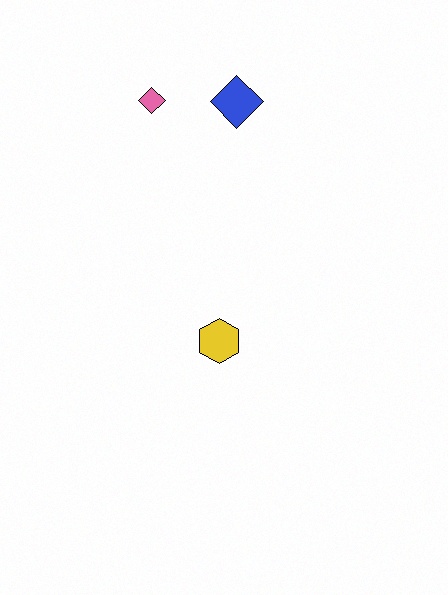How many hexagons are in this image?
There is 1 hexagon.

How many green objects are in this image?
There are no green objects.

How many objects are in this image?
There are 3 objects.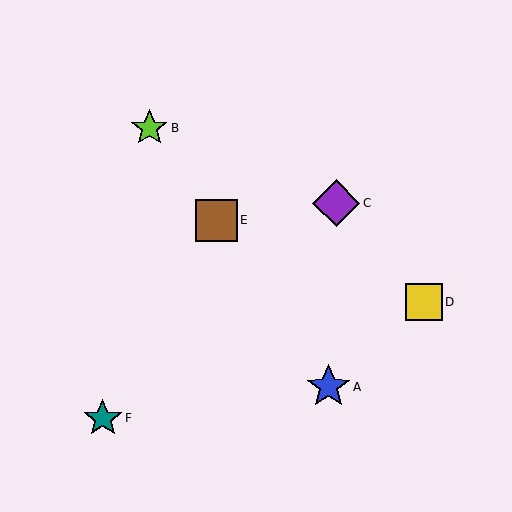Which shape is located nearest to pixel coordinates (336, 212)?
The purple diamond (labeled C) at (336, 203) is nearest to that location.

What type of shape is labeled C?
Shape C is a purple diamond.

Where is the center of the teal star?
The center of the teal star is at (103, 418).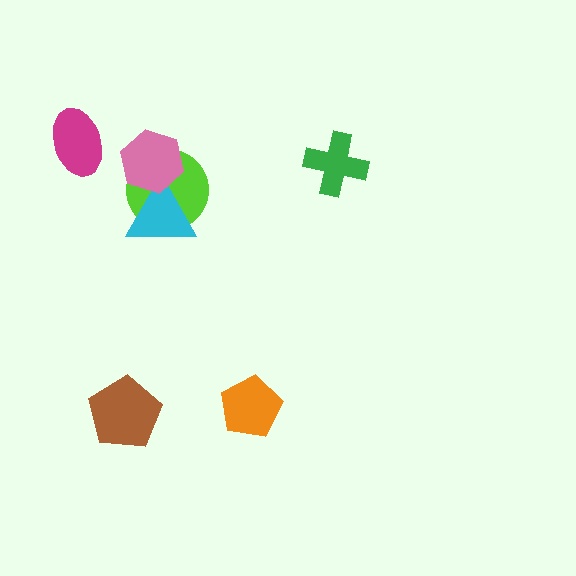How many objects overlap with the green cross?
0 objects overlap with the green cross.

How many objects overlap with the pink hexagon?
2 objects overlap with the pink hexagon.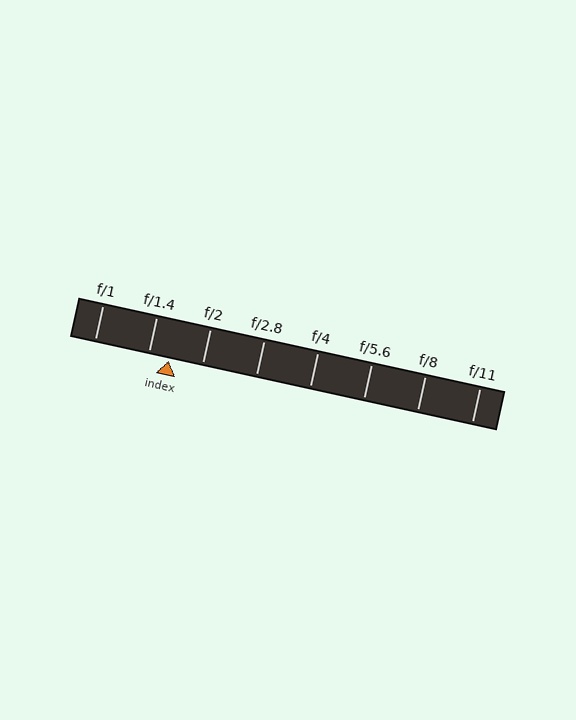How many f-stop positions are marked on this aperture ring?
There are 8 f-stop positions marked.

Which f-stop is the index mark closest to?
The index mark is closest to f/1.4.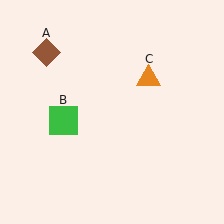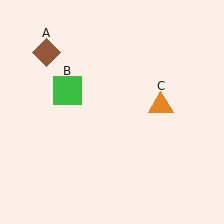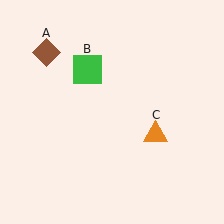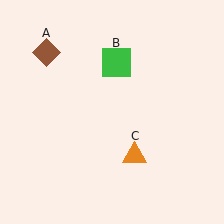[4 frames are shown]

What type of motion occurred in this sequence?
The green square (object B), orange triangle (object C) rotated clockwise around the center of the scene.